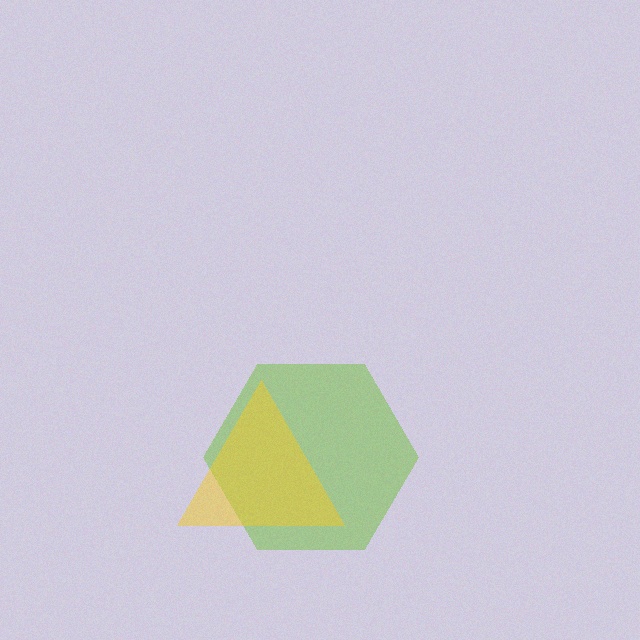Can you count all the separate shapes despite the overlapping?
Yes, there are 2 separate shapes.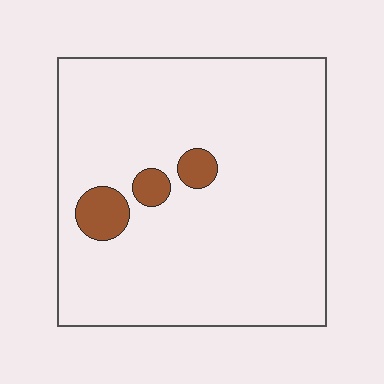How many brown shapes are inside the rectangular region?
3.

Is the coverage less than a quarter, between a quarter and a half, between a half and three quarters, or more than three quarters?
Less than a quarter.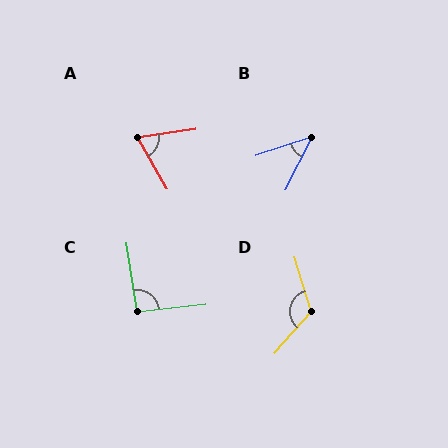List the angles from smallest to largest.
B (45°), A (69°), C (92°), D (122°).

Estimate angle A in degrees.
Approximately 69 degrees.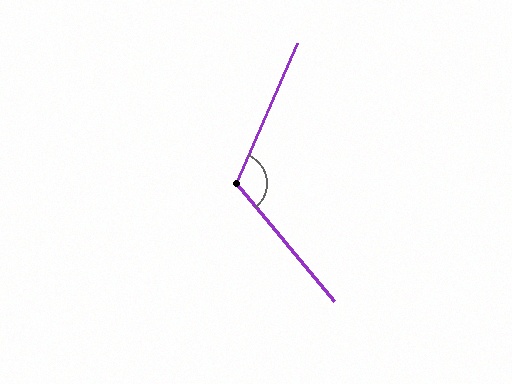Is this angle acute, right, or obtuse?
It is obtuse.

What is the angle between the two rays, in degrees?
Approximately 117 degrees.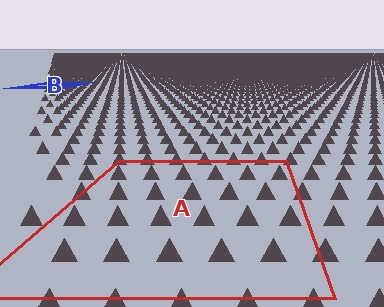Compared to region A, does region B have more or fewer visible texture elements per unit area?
Region B has more texture elements per unit area — they are packed more densely because it is farther away.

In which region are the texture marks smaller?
The texture marks are smaller in region B, because it is farther away.